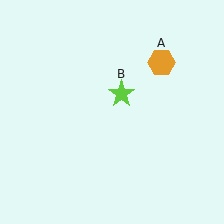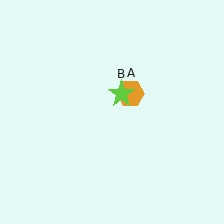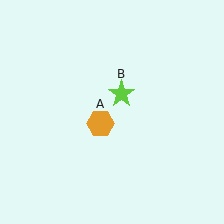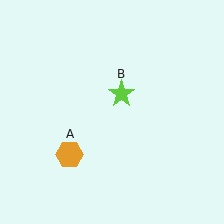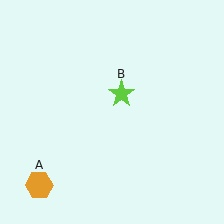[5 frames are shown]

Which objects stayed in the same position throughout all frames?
Lime star (object B) remained stationary.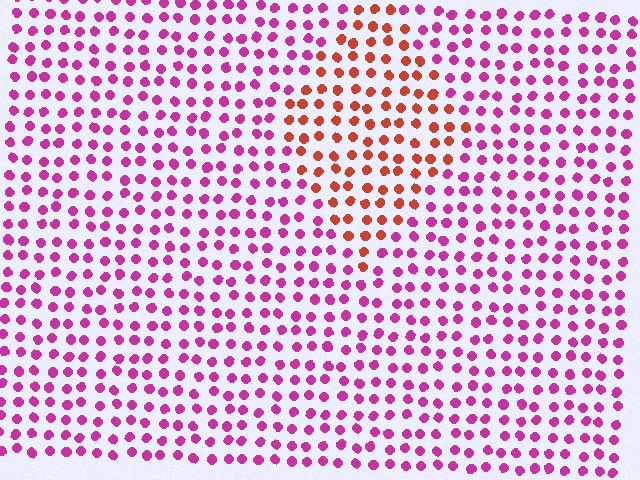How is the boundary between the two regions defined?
The boundary is defined purely by a slight shift in hue (about 52 degrees). Spacing, size, and orientation are identical on both sides.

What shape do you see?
I see a diamond.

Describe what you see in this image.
The image is filled with small magenta elements in a uniform arrangement. A diamond-shaped region is visible where the elements are tinted to a slightly different hue, forming a subtle color boundary.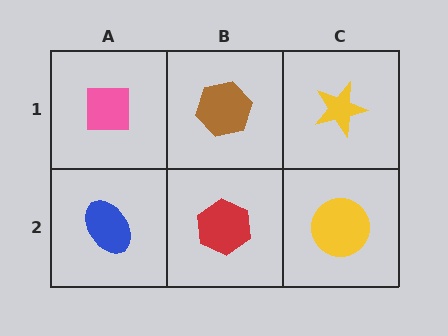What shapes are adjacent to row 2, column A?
A pink square (row 1, column A), a red hexagon (row 2, column B).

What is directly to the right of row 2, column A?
A red hexagon.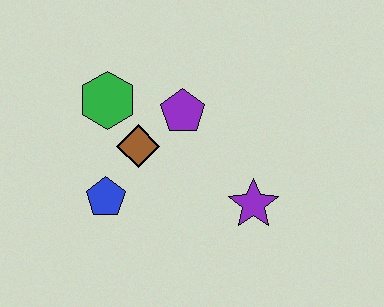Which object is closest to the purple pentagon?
The brown diamond is closest to the purple pentagon.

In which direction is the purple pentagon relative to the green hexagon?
The purple pentagon is to the right of the green hexagon.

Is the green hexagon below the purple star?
No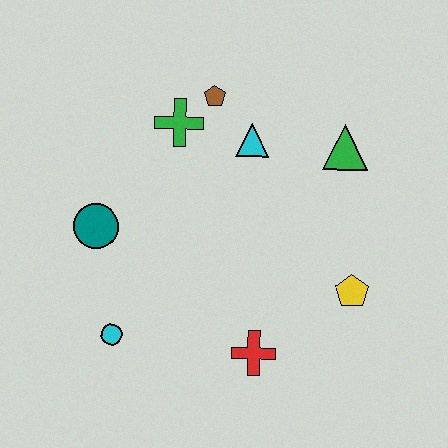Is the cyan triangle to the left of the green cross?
No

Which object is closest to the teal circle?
The cyan circle is closest to the teal circle.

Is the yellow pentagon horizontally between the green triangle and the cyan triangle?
No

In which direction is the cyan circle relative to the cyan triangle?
The cyan circle is below the cyan triangle.